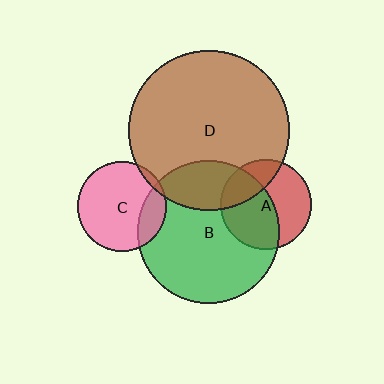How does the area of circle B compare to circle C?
Approximately 2.5 times.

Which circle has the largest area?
Circle D (brown).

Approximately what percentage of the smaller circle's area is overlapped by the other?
Approximately 55%.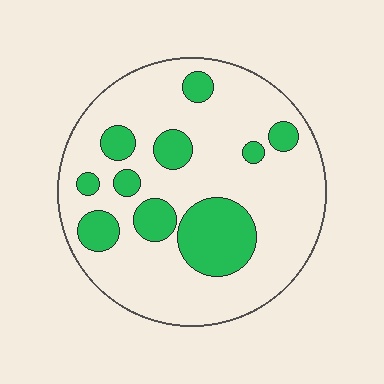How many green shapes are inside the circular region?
10.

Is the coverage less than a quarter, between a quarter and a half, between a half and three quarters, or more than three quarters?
Less than a quarter.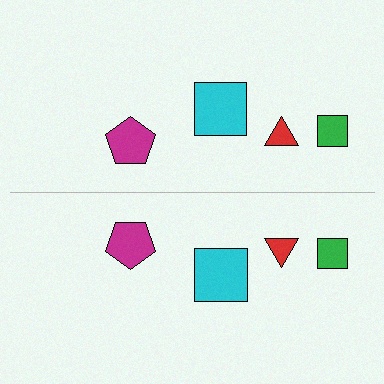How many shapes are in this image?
There are 8 shapes in this image.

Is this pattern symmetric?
Yes, this pattern has bilateral (reflection) symmetry.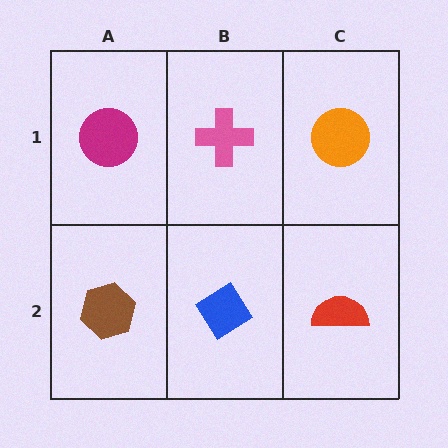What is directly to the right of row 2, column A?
A blue diamond.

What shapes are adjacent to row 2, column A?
A magenta circle (row 1, column A), a blue diamond (row 2, column B).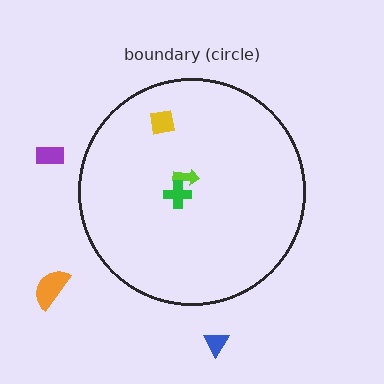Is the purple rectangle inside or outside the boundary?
Outside.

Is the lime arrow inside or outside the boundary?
Inside.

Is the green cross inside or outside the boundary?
Inside.